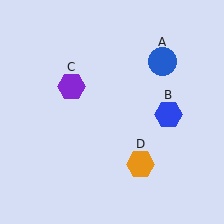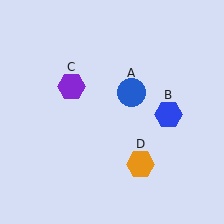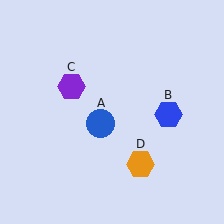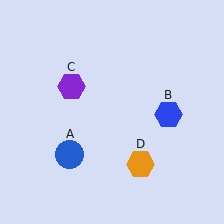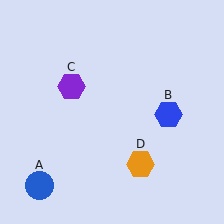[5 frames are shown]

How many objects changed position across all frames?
1 object changed position: blue circle (object A).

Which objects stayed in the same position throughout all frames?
Blue hexagon (object B) and purple hexagon (object C) and orange hexagon (object D) remained stationary.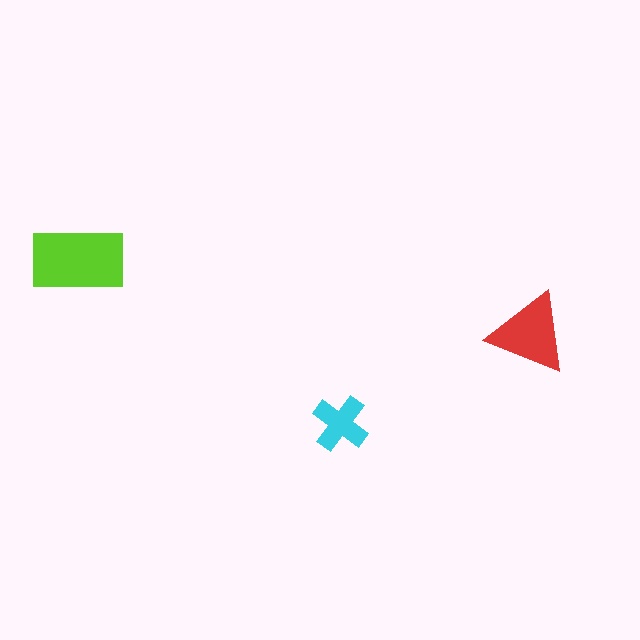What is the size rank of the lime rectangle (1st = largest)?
1st.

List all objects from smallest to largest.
The cyan cross, the red triangle, the lime rectangle.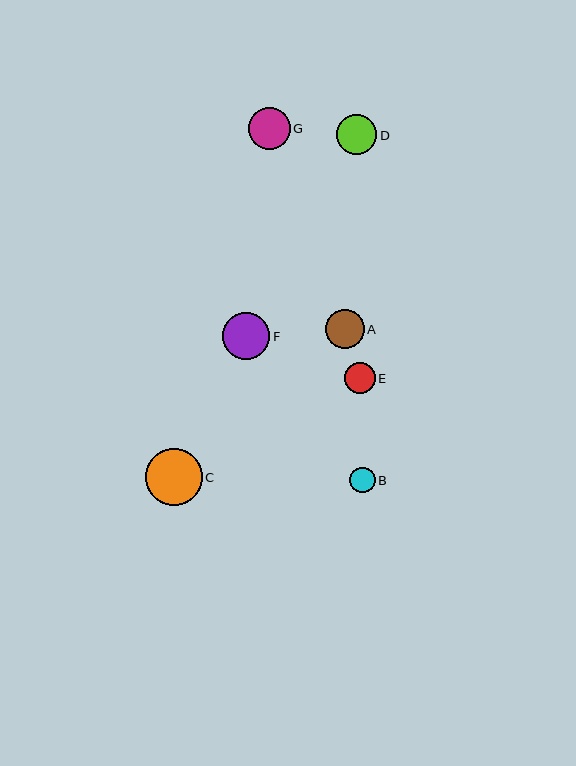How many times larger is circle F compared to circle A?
Circle F is approximately 1.2 times the size of circle A.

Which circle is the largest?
Circle C is the largest with a size of approximately 57 pixels.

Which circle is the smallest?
Circle B is the smallest with a size of approximately 26 pixels.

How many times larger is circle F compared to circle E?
Circle F is approximately 1.5 times the size of circle E.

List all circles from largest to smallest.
From largest to smallest: C, F, G, D, A, E, B.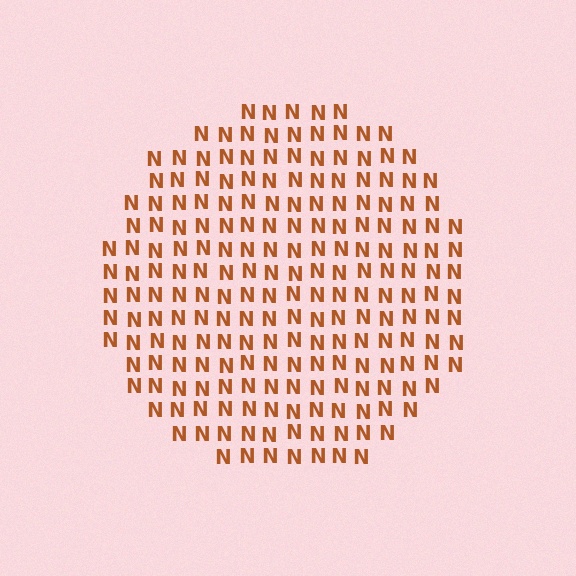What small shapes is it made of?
It is made of small letter N's.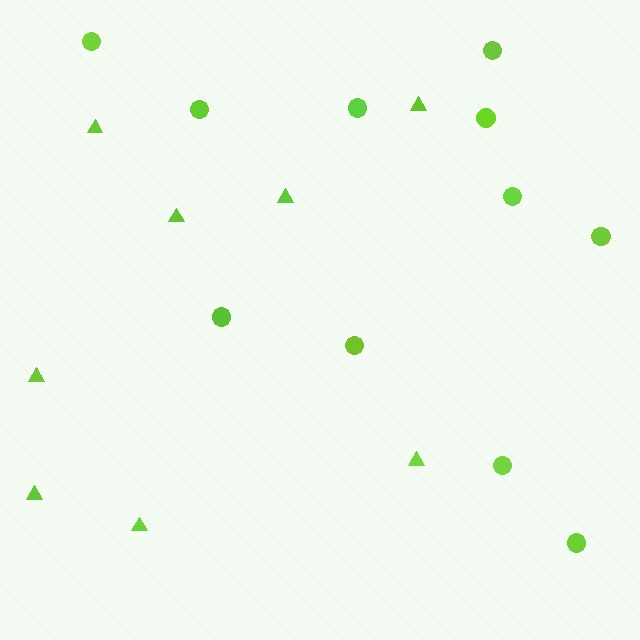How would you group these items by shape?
There are 2 groups: one group of triangles (8) and one group of circles (11).